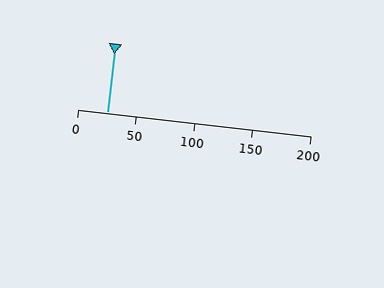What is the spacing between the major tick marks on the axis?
The major ticks are spaced 50 apart.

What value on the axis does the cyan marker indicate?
The marker indicates approximately 25.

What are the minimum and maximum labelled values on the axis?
The axis runs from 0 to 200.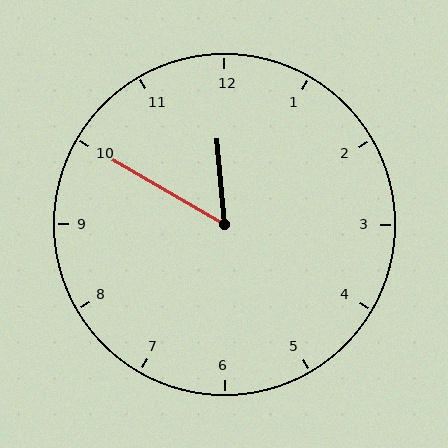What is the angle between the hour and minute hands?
Approximately 55 degrees.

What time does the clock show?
11:50.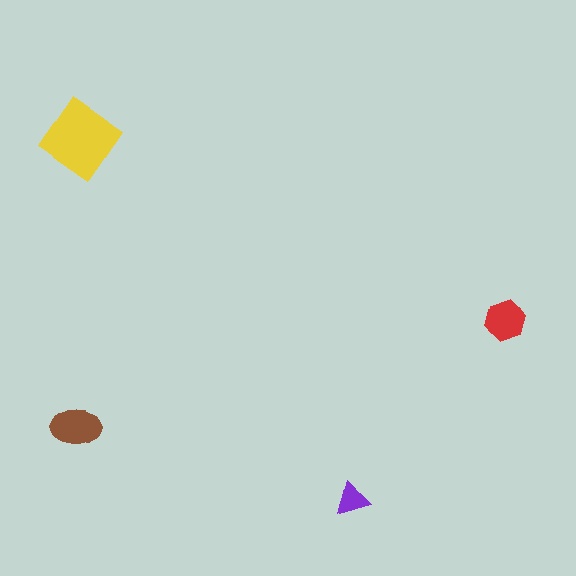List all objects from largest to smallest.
The yellow diamond, the brown ellipse, the red hexagon, the purple triangle.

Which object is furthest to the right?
The red hexagon is rightmost.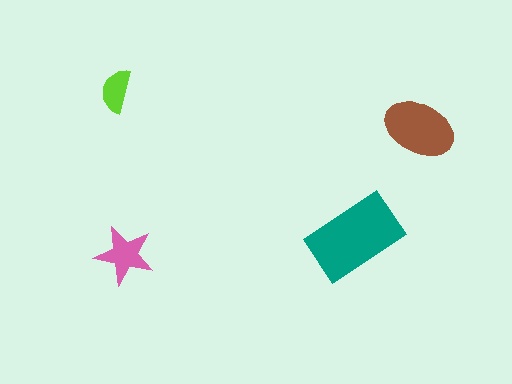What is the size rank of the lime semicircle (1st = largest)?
4th.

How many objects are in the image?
There are 4 objects in the image.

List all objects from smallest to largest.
The lime semicircle, the pink star, the brown ellipse, the teal rectangle.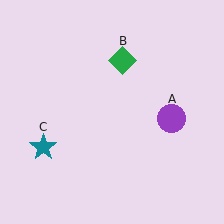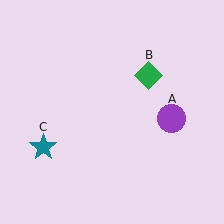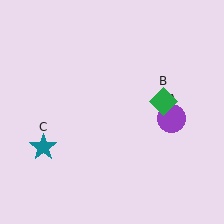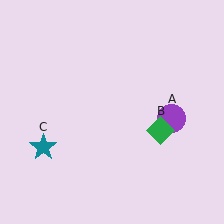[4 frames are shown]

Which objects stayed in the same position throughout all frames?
Purple circle (object A) and teal star (object C) remained stationary.